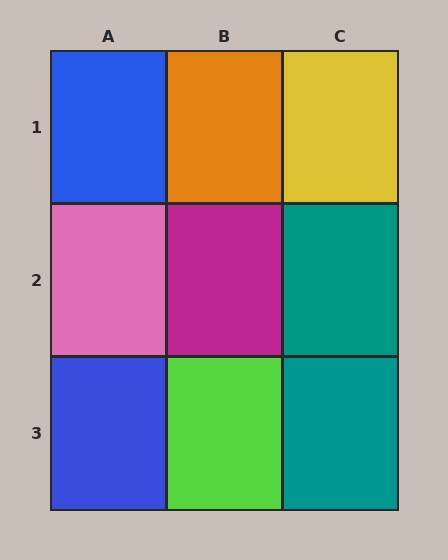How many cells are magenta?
1 cell is magenta.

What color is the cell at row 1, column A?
Blue.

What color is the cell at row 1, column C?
Yellow.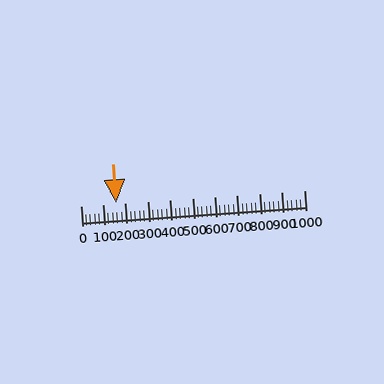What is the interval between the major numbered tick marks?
The major tick marks are spaced 100 units apart.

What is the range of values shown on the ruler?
The ruler shows values from 0 to 1000.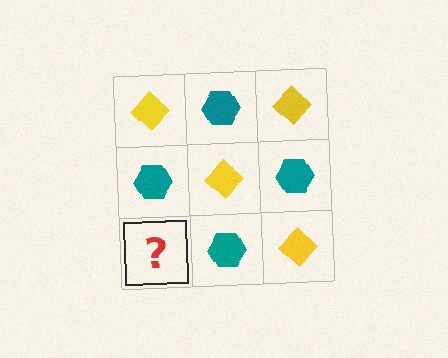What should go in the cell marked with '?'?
The missing cell should contain a yellow diamond.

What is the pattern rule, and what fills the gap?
The rule is that it alternates yellow diamond and teal hexagon in a checkerboard pattern. The gap should be filled with a yellow diamond.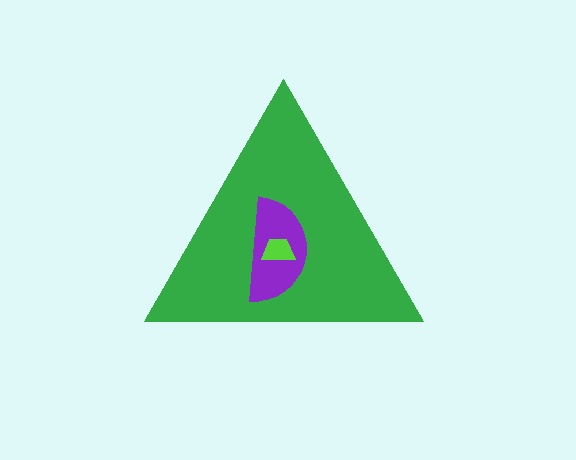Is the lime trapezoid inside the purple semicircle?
Yes.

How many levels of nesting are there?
3.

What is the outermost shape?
The green triangle.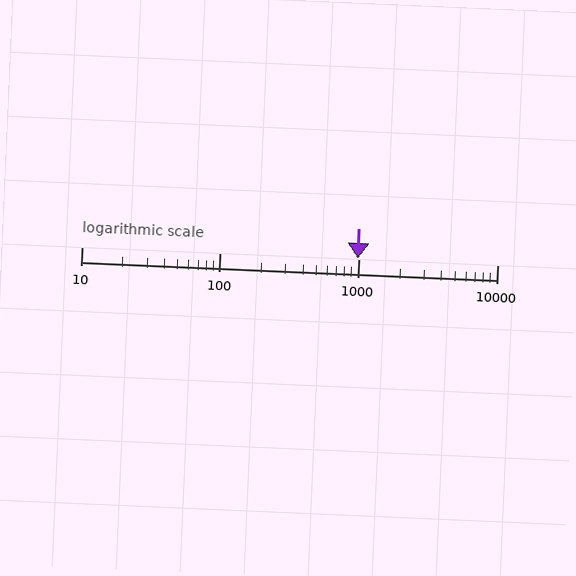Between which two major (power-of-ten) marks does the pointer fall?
The pointer is between 100 and 1000.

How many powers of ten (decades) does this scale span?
The scale spans 3 decades, from 10 to 10000.